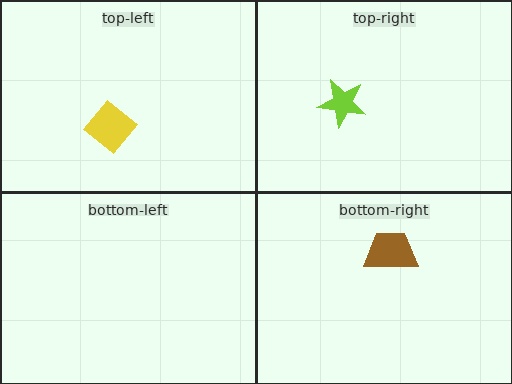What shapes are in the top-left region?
The yellow diamond.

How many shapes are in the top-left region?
1.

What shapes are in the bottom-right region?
The brown trapezoid.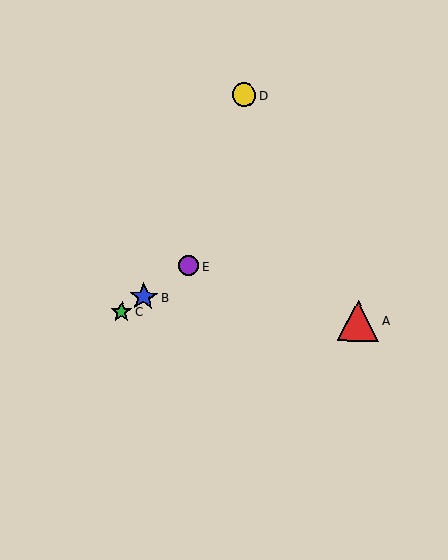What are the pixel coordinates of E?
Object E is at (189, 266).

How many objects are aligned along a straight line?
3 objects (B, C, E) are aligned along a straight line.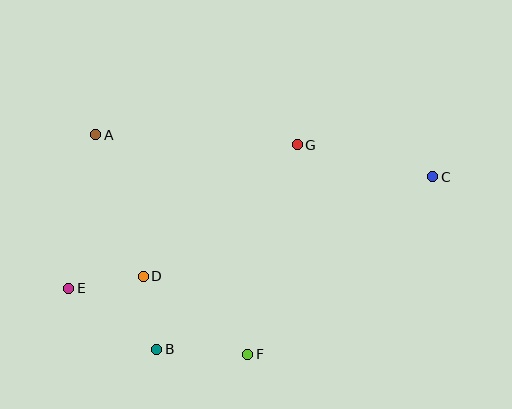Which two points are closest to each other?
Points B and D are closest to each other.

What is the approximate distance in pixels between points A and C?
The distance between A and C is approximately 340 pixels.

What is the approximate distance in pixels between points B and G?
The distance between B and G is approximately 248 pixels.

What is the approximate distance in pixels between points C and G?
The distance between C and G is approximately 139 pixels.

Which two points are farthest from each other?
Points C and E are farthest from each other.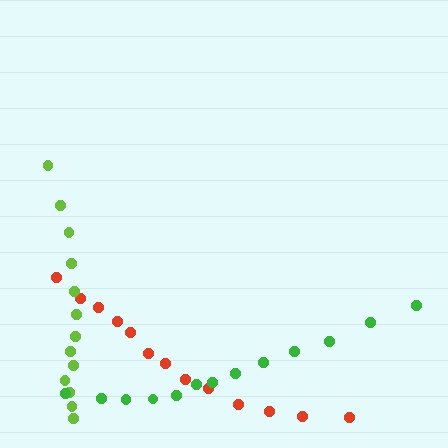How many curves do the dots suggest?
There are 3 distinct paths.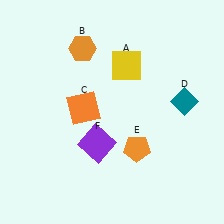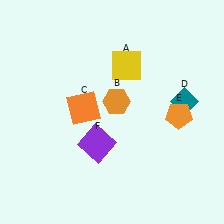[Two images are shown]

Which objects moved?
The objects that moved are: the orange hexagon (B), the orange pentagon (E).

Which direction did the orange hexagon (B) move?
The orange hexagon (B) moved down.